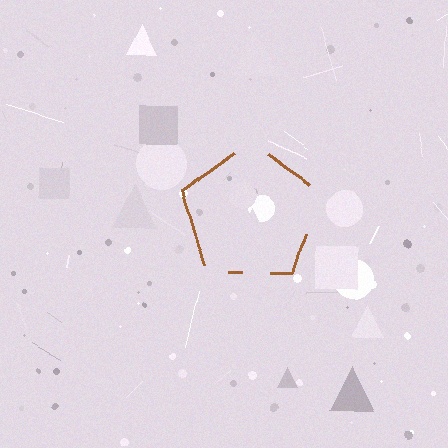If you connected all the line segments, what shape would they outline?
They would outline a pentagon.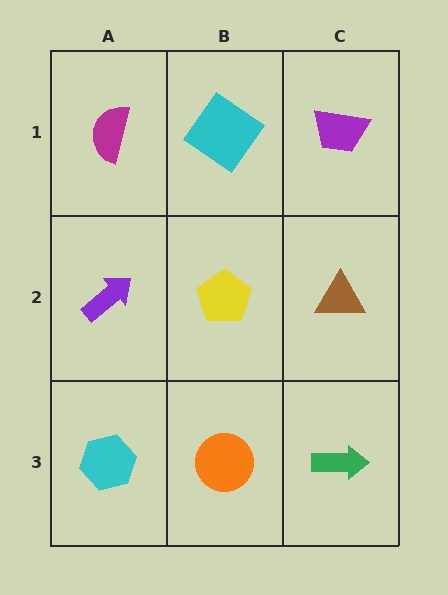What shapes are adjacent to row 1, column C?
A brown triangle (row 2, column C), a cyan diamond (row 1, column B).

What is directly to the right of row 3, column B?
A green arrow.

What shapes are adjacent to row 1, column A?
A purple arrow (row 2, column A), a cyan diamond (row 1, column B).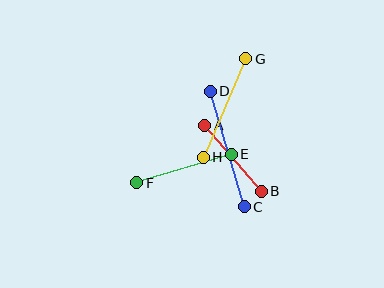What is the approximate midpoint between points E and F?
The midpoint is at approximately (184, 168) pixels.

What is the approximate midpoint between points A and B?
The midpoint is at approximately (233, 158) pixels.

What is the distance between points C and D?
The distance is approximately 120 pixels.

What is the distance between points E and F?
The distance is approximately 99 pixels.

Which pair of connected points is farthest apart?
Points C and D are farthest apart.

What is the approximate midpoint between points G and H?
The midpoint is at approximately (224, 108) pixels.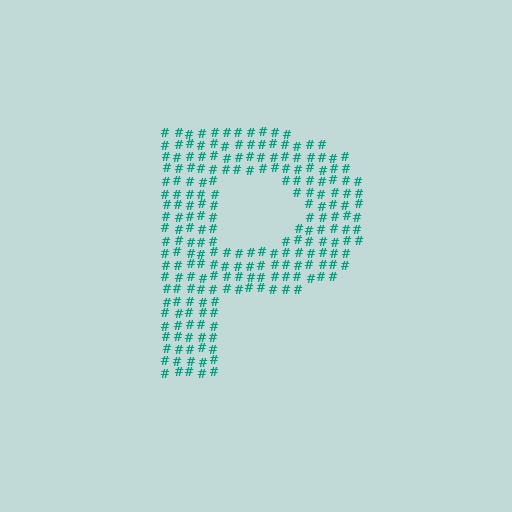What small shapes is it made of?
It is made of small hash symbols.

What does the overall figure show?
The overall figure shows the letter P.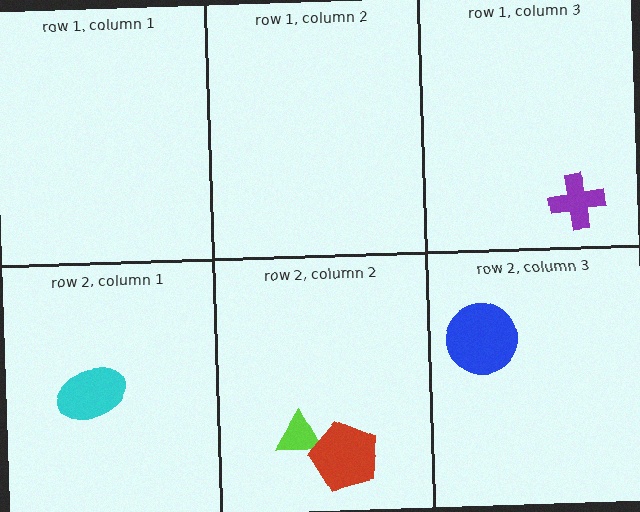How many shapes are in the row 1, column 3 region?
1.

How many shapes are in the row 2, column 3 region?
1.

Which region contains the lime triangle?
The row 2, column 2 region.